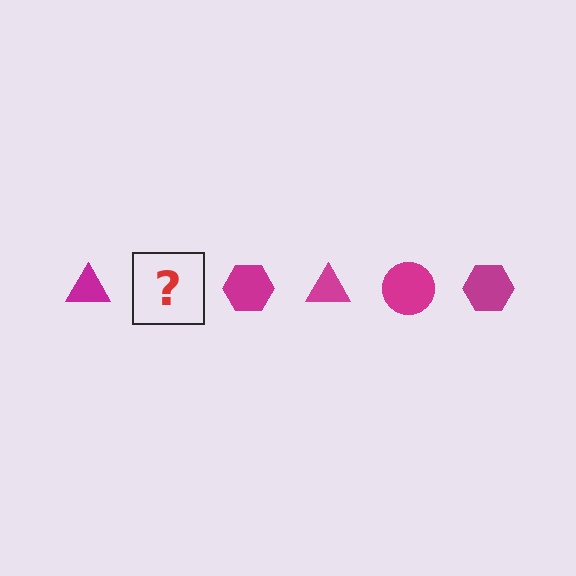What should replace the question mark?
The question mark should be replaced with a magenta circle.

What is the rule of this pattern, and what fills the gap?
The rule is that the pattern cycles through triangle, circle, hexagon shapes in magenta. The gap should be filled with a magenta circle.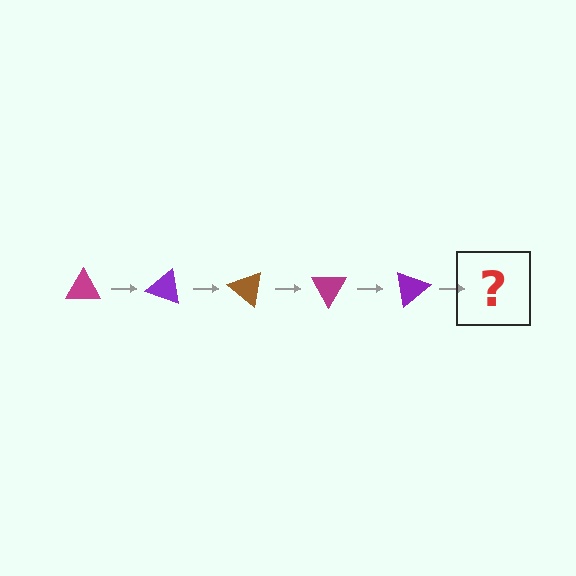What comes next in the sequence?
The next element should be a brown triangle, rotated 100 degrees from the start.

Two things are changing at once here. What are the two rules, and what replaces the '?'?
The two rules are that it rotates 20 degrees each step and the color cycles through magenta, purple, and brown. The '?' should be a brown triangle, rotated 100 degrees from the start.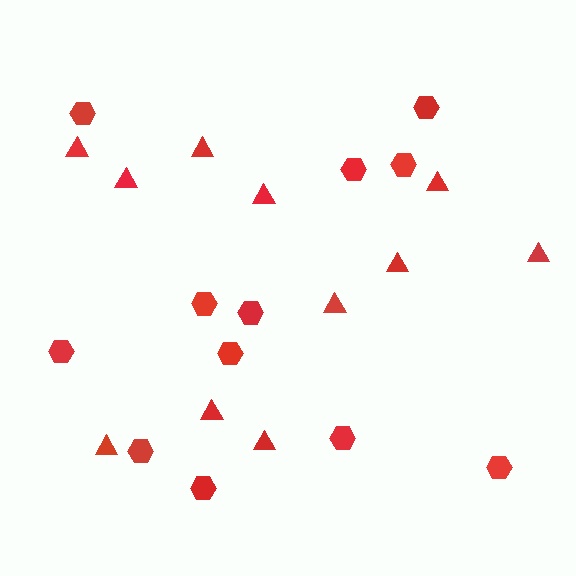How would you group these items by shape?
There are 2 groups: one group of hexagons (12) and one group of triangles (11).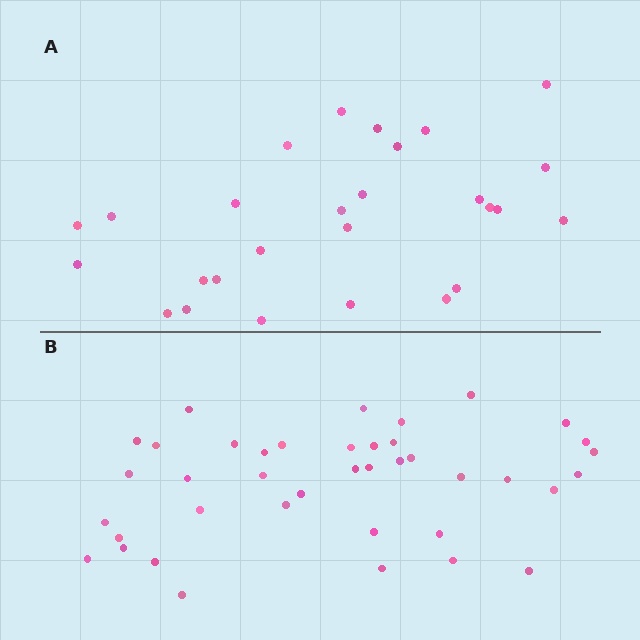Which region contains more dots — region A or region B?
Region B (the bottom region) has more dots.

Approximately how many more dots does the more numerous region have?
Region B has approximately 15 more dots than region A.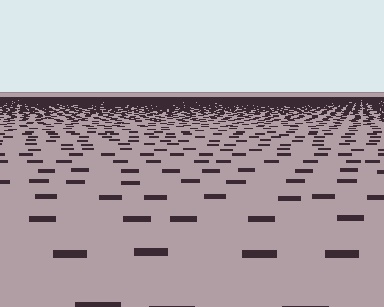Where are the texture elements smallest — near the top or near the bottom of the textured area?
Near the top.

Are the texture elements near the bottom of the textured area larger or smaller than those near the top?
Larger. Near the bottom, elements are closer to the viewer and appear at a bigger on-screen size.